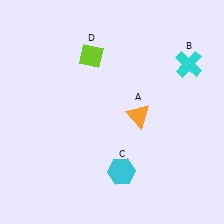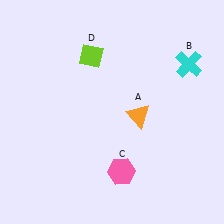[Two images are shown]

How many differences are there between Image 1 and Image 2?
There is 1 difference between the two images.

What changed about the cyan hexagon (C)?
In Image 1, C is cyan. In Image 2, it changed to pink.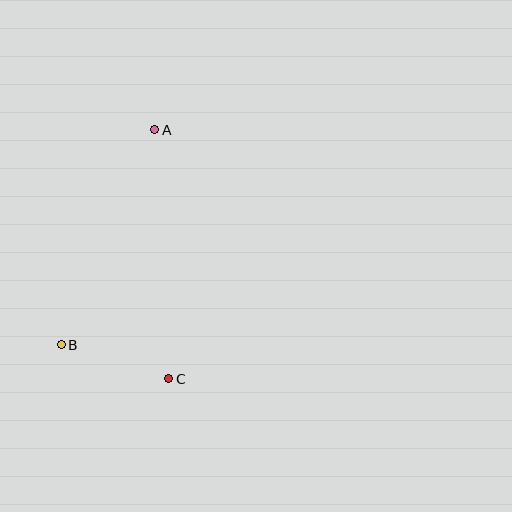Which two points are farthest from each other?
Points A and C are farthest from each other.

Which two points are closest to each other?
Points B and C are closest to each other.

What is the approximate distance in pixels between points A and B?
The distance between A and B is approximately 234 pixels.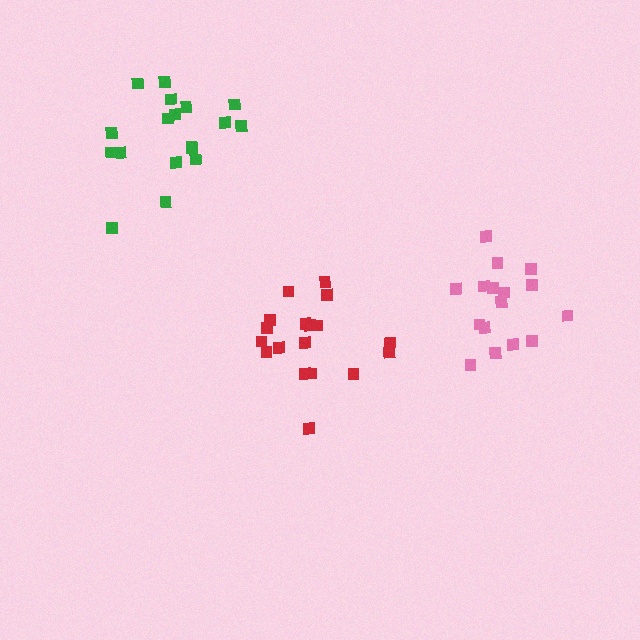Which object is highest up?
The green cluster is topmost.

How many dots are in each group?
Group 1: 16 dots, Group 2: 18 dots, Group 3: 18 dots (52 total).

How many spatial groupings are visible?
There are 3 spatial groupings.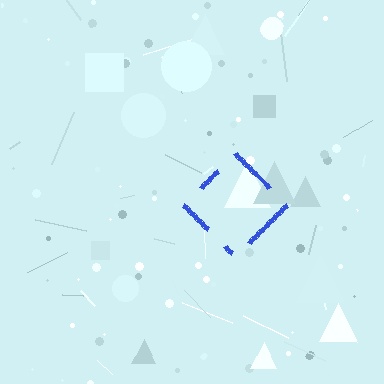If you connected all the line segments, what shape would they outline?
They would outline a diamond.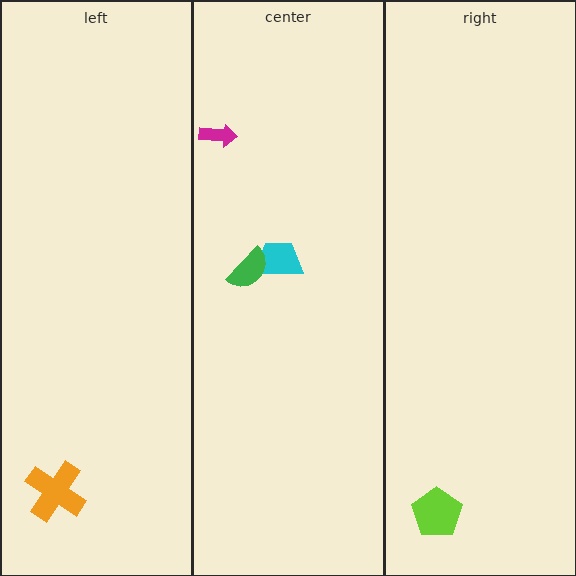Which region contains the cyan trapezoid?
The center region.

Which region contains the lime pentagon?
The right region.